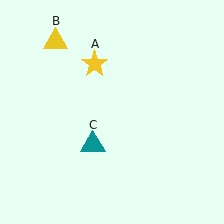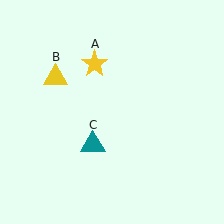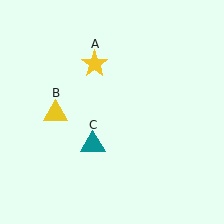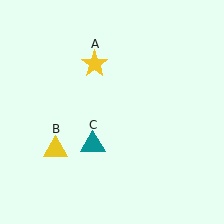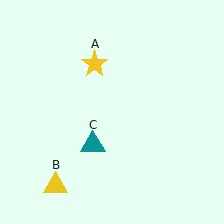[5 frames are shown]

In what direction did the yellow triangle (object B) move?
The yellow triangle (object B) moved down.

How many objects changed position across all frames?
1 object changed position: yellow triangle (object B).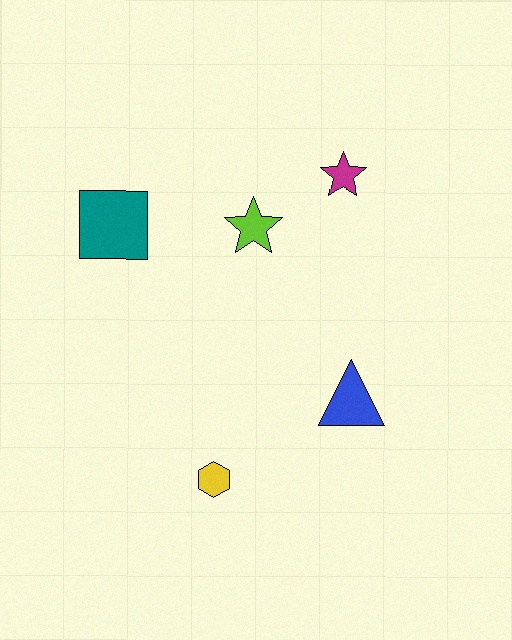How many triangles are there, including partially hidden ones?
There is 1 triangle.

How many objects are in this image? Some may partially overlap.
There are 5 objects.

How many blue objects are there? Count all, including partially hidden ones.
There is 1 blue object.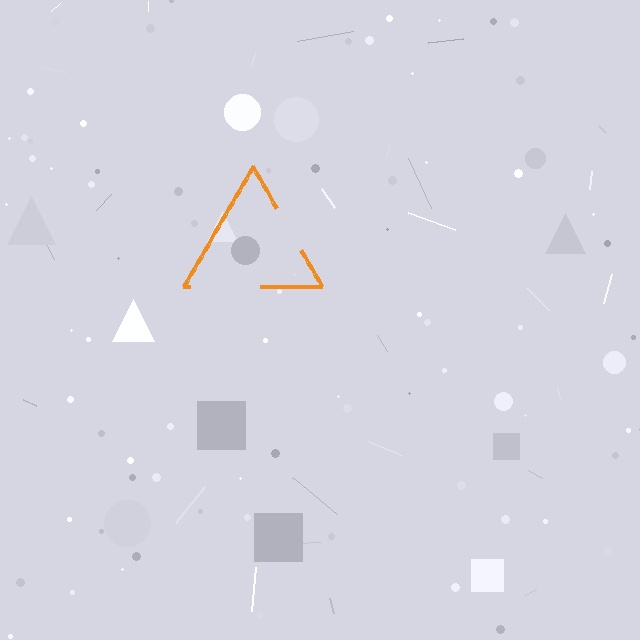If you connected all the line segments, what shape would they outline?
They would outline a triangle.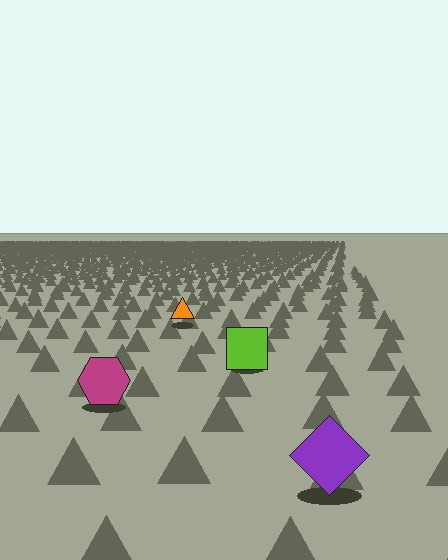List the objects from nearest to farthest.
From nearest to farthest: the purple diamond, the magenta hexagon, the lime square, the orange triangle.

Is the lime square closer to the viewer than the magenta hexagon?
No. The magenta hexagon is closer — you can tell from the texture gradient: the ground texture is coarser near it.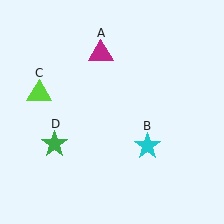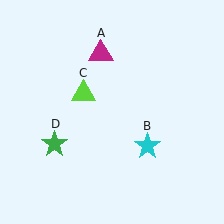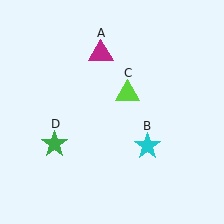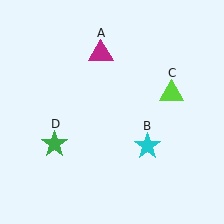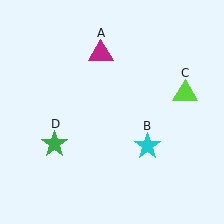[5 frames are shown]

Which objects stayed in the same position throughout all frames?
Magenta triangle (object A) and cyan star (object B) and green star (object D) remained stationary.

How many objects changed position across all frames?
1 object changed position: lime triangle (object C).